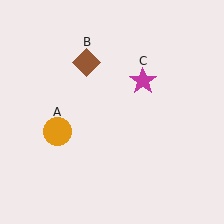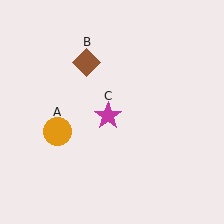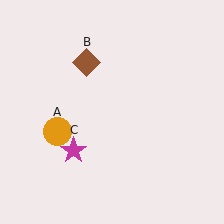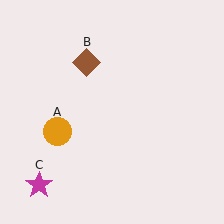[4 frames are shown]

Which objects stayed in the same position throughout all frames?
Orange circle (object A) and brown diamond (object B) remained stationary.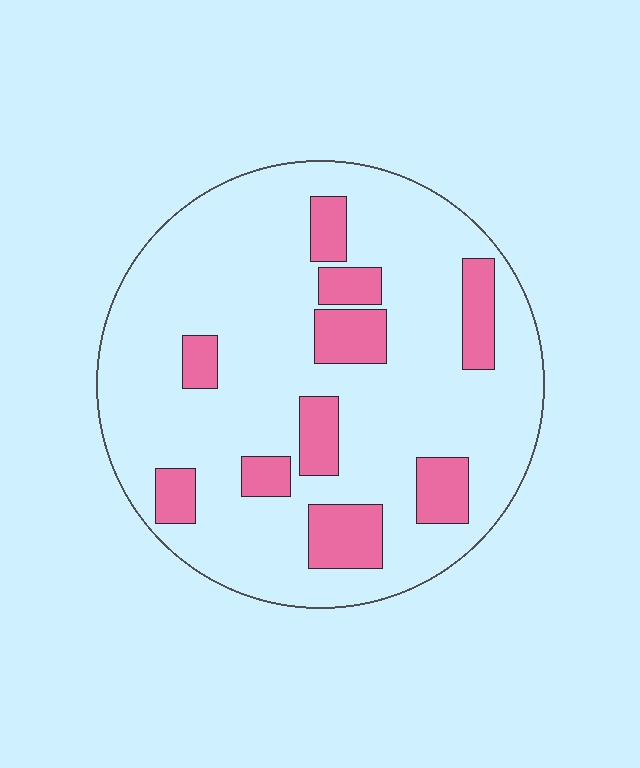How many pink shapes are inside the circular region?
10.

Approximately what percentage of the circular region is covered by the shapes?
Approximately 20%.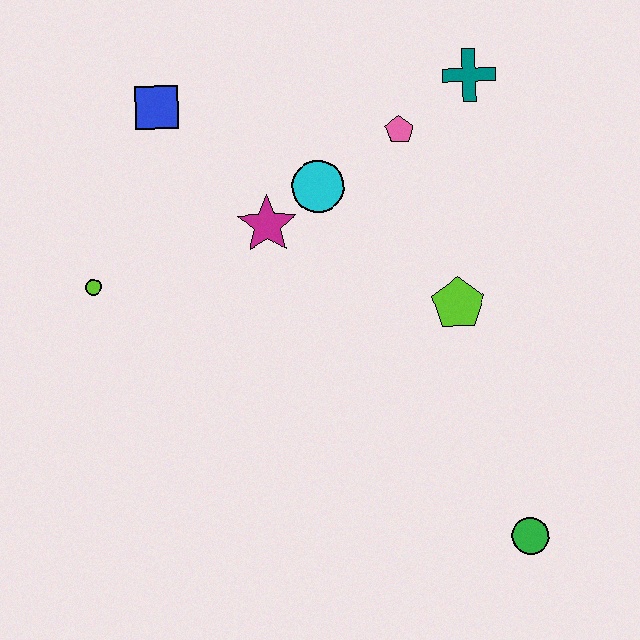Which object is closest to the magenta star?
The cyan circle is closest to the magenta star.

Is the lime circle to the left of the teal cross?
Yes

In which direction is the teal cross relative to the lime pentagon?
The teal cross is above the lime pentagon.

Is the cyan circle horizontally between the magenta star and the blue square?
No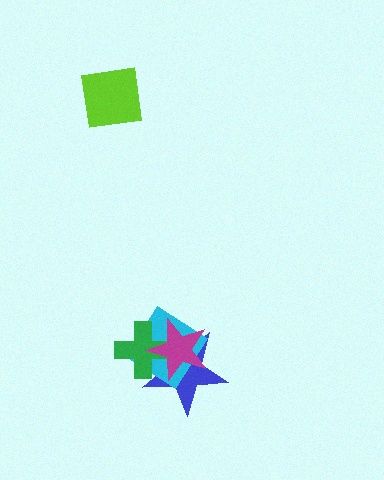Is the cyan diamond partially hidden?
Yes, it is partially covered by another shape.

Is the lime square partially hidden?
No, no other shape covers it.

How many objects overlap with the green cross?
3 objects overlap with the green cross.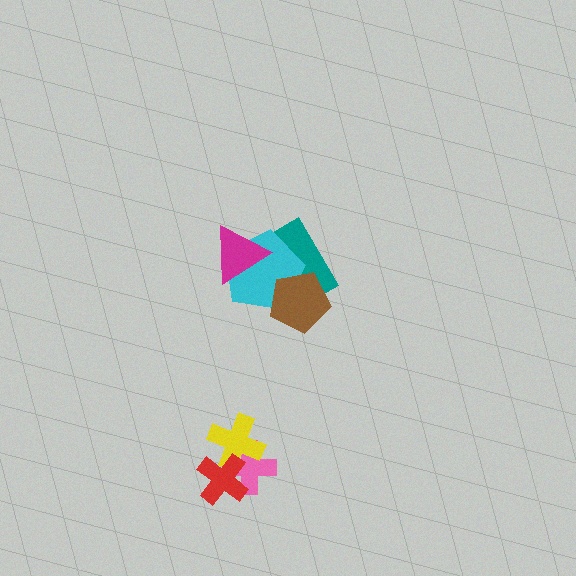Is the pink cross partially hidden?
Yes, it is partially covered by another shape.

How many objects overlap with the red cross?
2 objects overlap with the red cross.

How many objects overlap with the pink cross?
2 objects overlap with the pink cross.